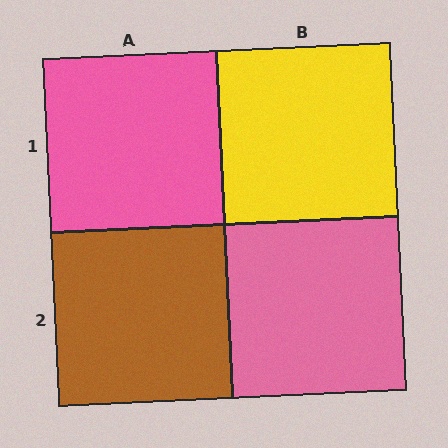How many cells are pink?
2 cells are pink.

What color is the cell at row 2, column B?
Pink.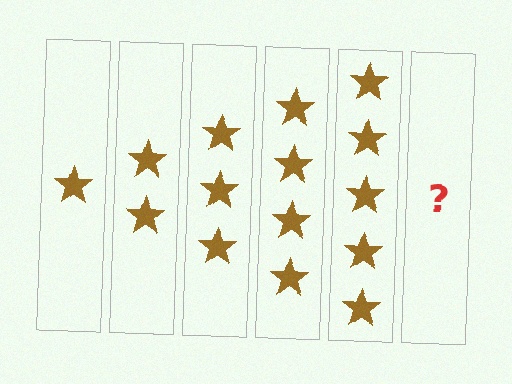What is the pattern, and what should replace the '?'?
The pattern is that each step adds one more star. The '?' should be 6 stars.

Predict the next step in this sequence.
The next step is 6 stars.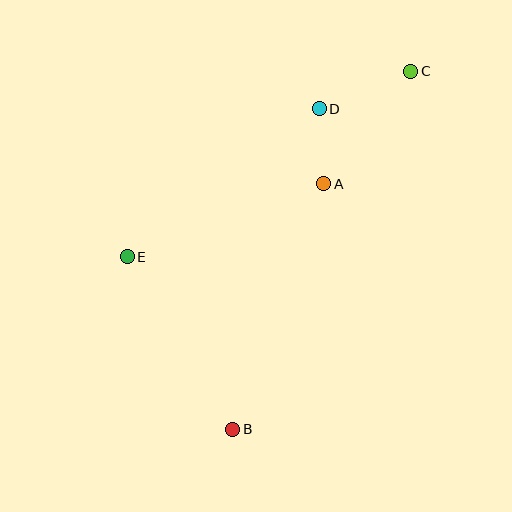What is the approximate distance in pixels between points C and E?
The distance between C and E is approximately 339 pixels.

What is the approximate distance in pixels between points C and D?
The distance between C and D is approximately 99 pixels.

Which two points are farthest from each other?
Points B and C are farthest from each other.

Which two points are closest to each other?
Points A and D are closest to each other.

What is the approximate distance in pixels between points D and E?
The distance between D and E is approximately 242 pixels.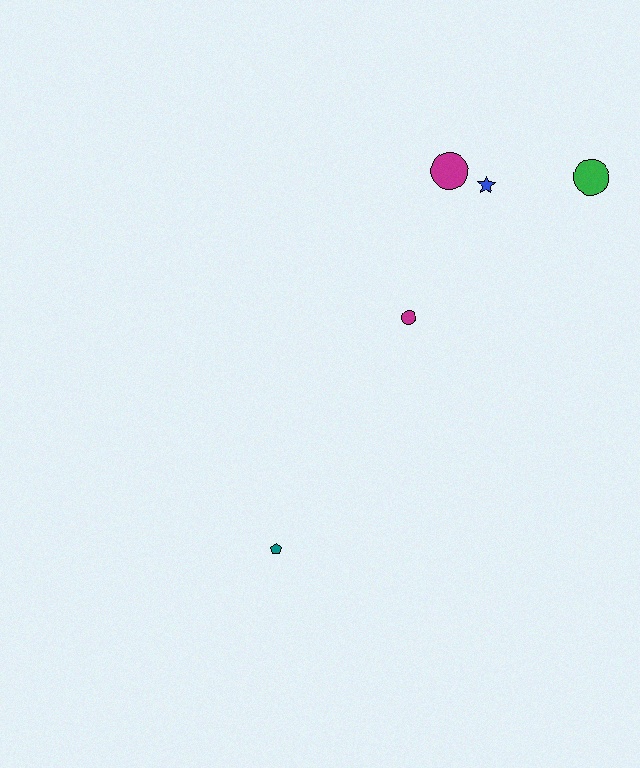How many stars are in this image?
There is 1 star.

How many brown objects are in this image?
There are no brown objects.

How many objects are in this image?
There are 5 objects.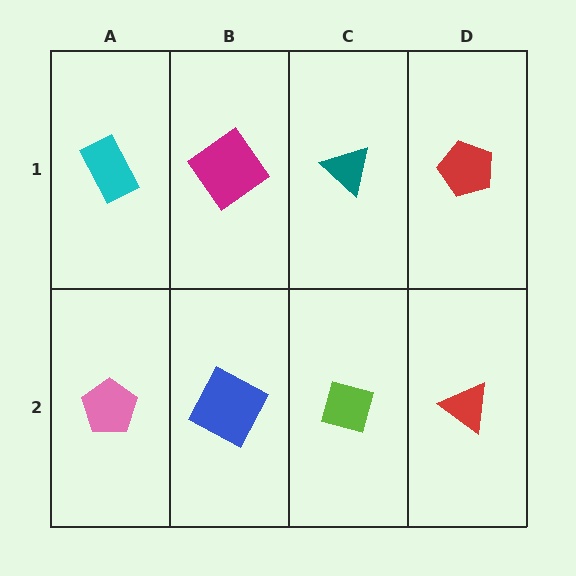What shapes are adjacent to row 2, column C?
A teal triangle (row 1, column C), a blue square (row 2, column B), a red triangle (row 2, column D).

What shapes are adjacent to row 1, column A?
A pink pentagon (row 2, column A), a magenta diamond (row 1, column B).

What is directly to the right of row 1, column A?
A magenta diamond.